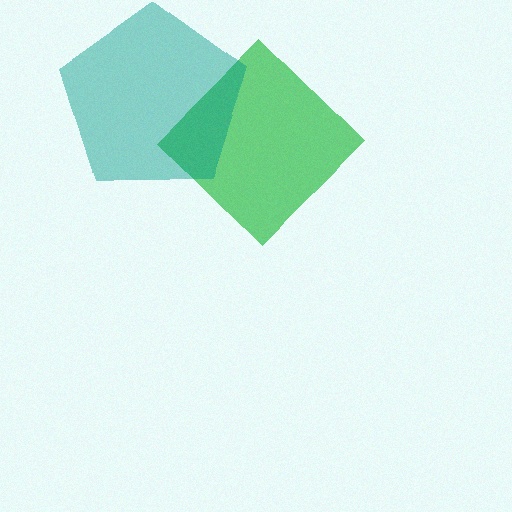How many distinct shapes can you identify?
There are 2 distinct shapes: a green diamond, a teal pentagon.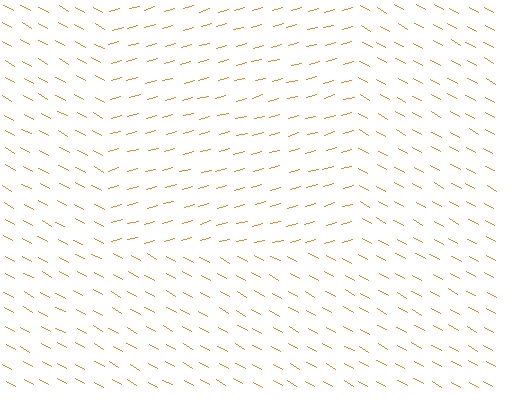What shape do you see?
I see a rectangle.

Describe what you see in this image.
The image is filled with small orange line segments. A rectangle region in the image has lines oriented differently from the surrounding lines, creating a visible texture boundary.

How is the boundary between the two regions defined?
The boundary is defined purely by a change in line orientation (approximately 45 degrees difference). All lines are the same color and thickness.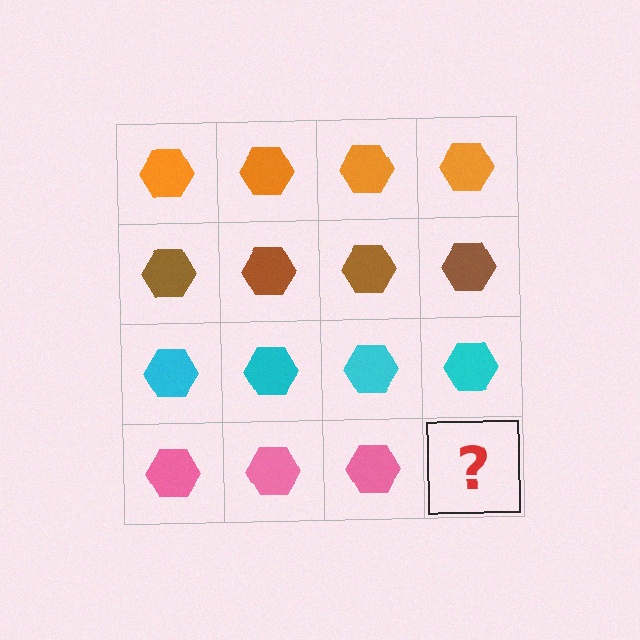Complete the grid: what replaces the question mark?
The question mark should be replaced with a pink hexagon.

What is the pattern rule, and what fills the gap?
The rule is that each row has a consistent color. The gap should be filled with a pink hexagon.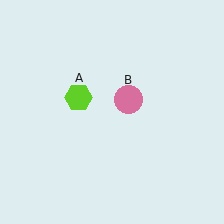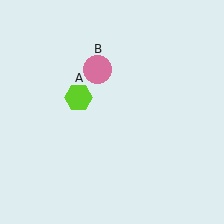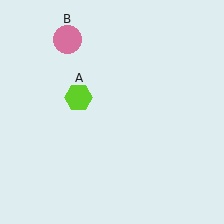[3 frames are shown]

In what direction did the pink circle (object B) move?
The pink circle (object B) moved up and to the left.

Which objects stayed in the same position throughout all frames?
Lime hexagon (object A) remained stationary.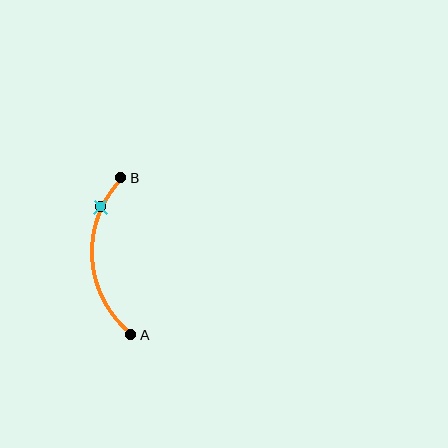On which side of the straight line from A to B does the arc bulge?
The arc bulges to the left of the straight line connecting A and B.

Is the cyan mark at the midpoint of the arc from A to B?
No. The cyan mark lies on the arc but is closer to endpoint B. The arc midpoint would be at the point on the curve equidistant along the arc from both A and B.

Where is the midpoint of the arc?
The arc midpoint is the point on the curve farthest from the straight line joining A and B. It sits to the left of that line.